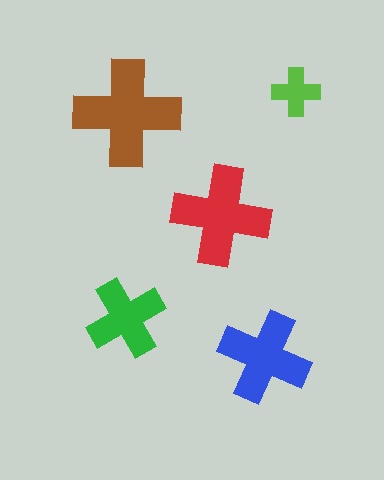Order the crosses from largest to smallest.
the brown one, the red one, the blue one, the green one, the lime one.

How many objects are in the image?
There are 5 objects in the image.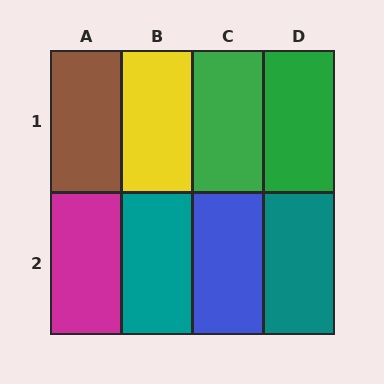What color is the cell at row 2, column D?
Teal.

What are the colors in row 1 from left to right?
Brown, yellow, green, green.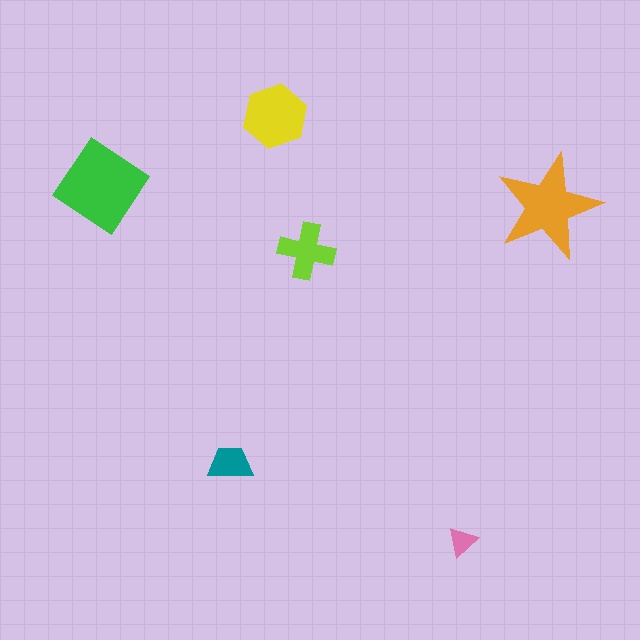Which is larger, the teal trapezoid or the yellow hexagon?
The yellow hexagon.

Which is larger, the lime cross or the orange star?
The orange star.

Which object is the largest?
The green diamond.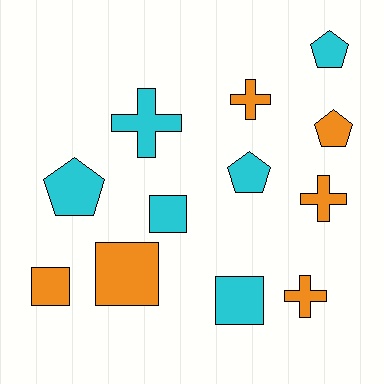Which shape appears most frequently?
Square, with 4 objects.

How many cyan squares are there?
There are 2 cyan squares.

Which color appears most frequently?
Cyan, with 6 objects.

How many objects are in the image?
There are 12 objects.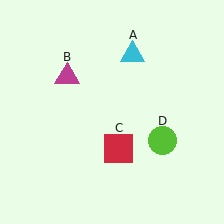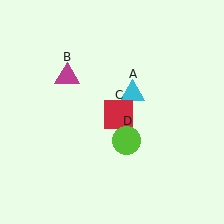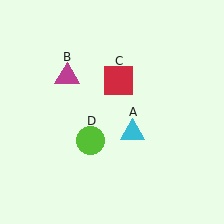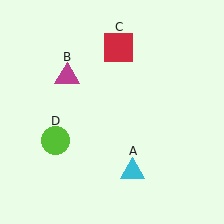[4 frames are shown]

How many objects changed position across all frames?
3 objects changed position: cyan triangle (object A), red square (object C), lime circle (object D).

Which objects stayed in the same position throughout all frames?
Magenta triangle (object B) remained stationary.